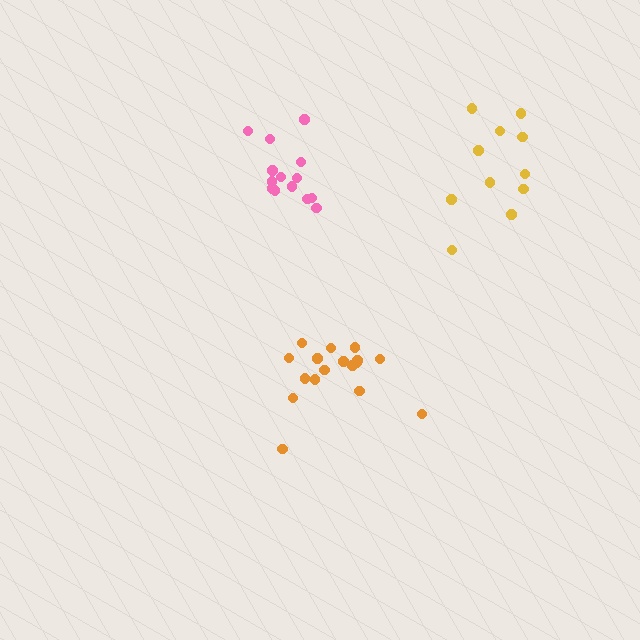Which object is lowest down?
The orange cluster is bottommost.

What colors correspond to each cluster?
The clusters are colored: orange, yellow, pink.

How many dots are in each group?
Group 1: 17 dots, Group 2: 11 dots, Group 3: 14 dots (42 total).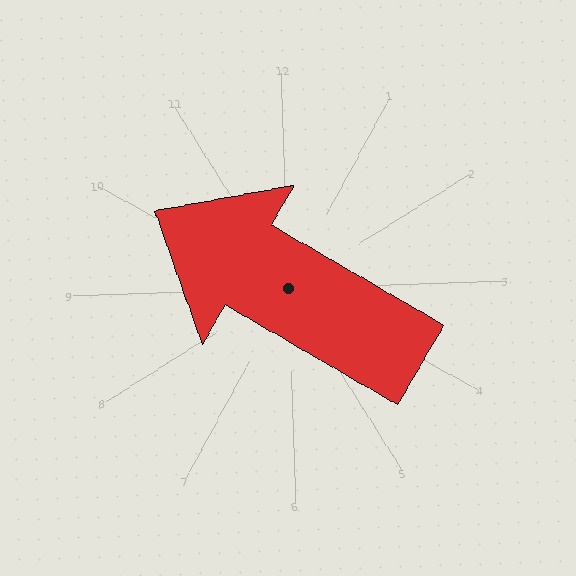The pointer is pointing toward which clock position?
Roughly 10 o'clock.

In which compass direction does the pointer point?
Northwest.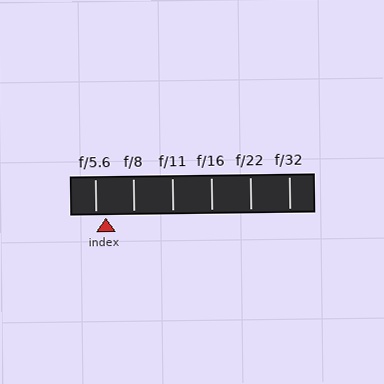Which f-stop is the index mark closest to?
The index mark is closest to f/5.6.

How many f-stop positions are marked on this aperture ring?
There are 6 f-stop positions marked.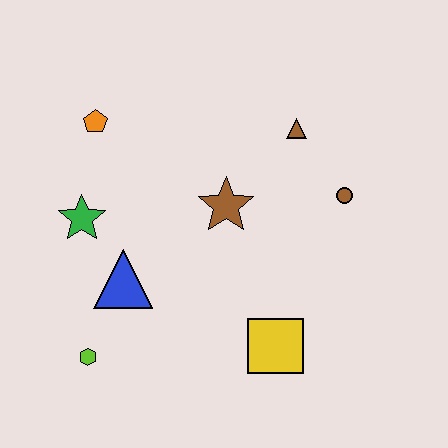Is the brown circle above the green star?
Yes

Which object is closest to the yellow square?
The brown star is closest to the yellow square.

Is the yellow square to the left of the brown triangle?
Yes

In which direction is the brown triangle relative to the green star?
The brown triangle is to the right of the green star.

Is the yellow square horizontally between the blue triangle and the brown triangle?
Yes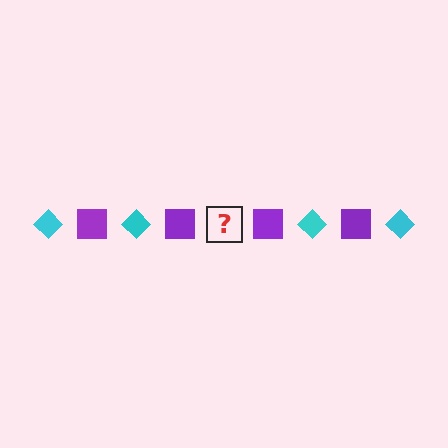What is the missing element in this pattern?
The missing element is a cyan diamond.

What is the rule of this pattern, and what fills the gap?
The rule is that the pattern alternates between cyan diamond and purple square. The gap should be filled with a cyan diamond.